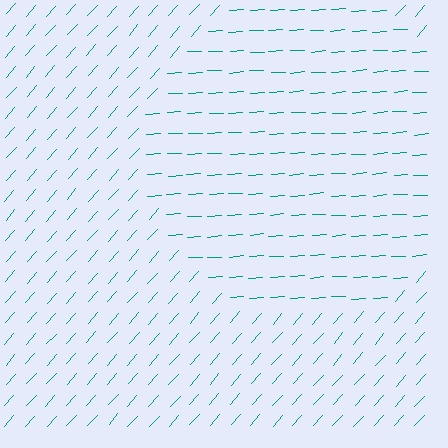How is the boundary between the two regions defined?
The boundary is defined purely by a change in line orientation (approximately 45 degrees difference). All lines are the same color and thickness.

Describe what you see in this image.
The image is filled with small teal line segments. A circle region in the image has lines oriented differently from the surrounding lines, creating a visible texture boundary.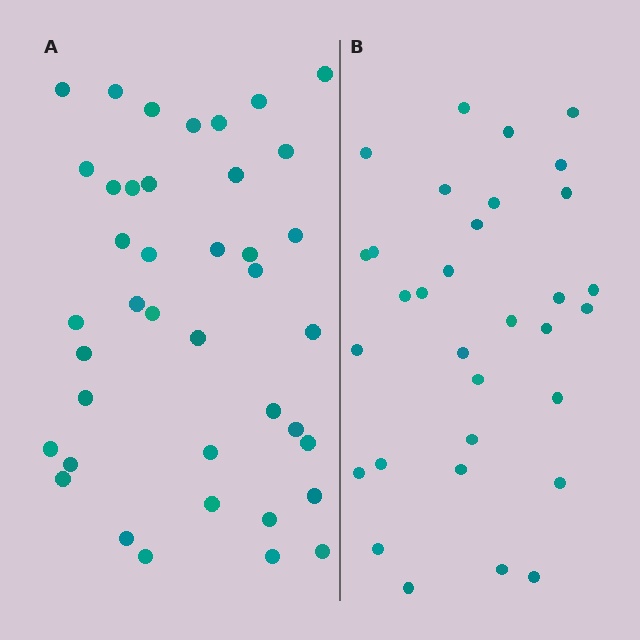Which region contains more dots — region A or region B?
Region A (the left region) has more dots.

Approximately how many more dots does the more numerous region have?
Region A has roughly 8 or so more dots than region B.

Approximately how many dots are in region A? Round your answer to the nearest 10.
About 40 dots.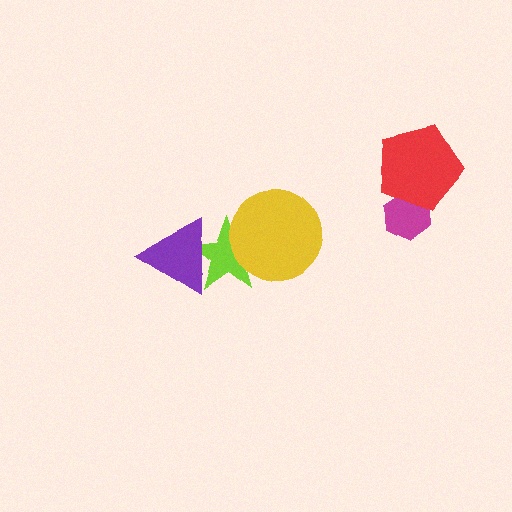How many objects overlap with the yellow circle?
1 object overlaps with the yellow circle.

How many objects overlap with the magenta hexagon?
1 object overlaps with the magenta hexagon.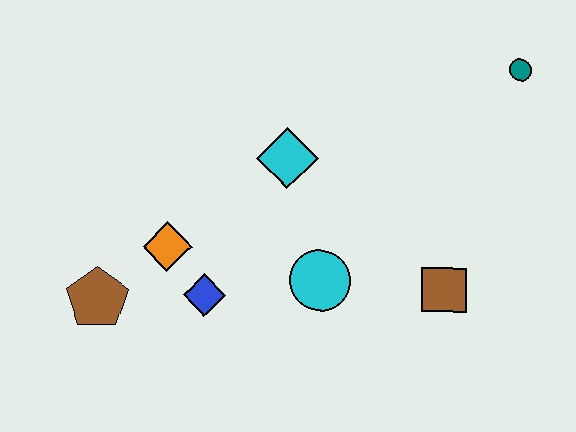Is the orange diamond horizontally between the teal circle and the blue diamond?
No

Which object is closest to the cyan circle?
The blue diamond is closest to the cyan circle.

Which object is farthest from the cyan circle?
The teal circle is farthest from the cyan circle.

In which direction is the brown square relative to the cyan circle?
The brown square is to the right of the cyan circle.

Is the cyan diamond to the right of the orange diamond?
Yes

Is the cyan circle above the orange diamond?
No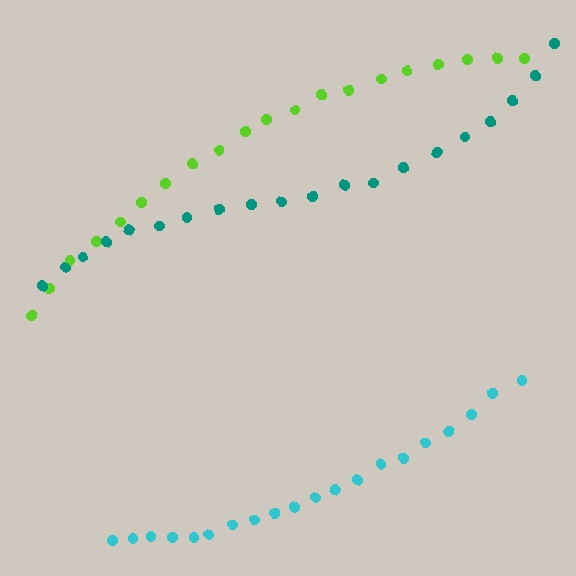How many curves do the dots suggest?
There are 3 distinct paths.